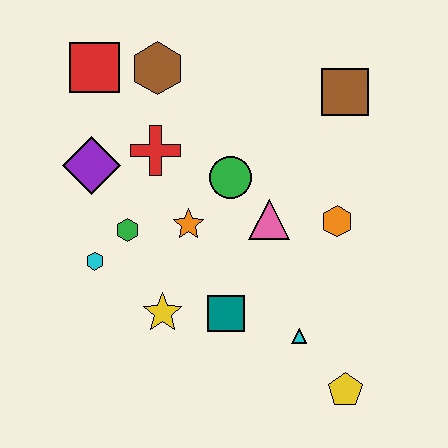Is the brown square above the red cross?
Yes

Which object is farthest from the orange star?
The yellow pentagon is farthest from the orange star.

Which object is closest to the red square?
The brown hexagon is closest to the red square.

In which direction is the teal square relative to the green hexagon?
The teal square is to the right of the green hexagon.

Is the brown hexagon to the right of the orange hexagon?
No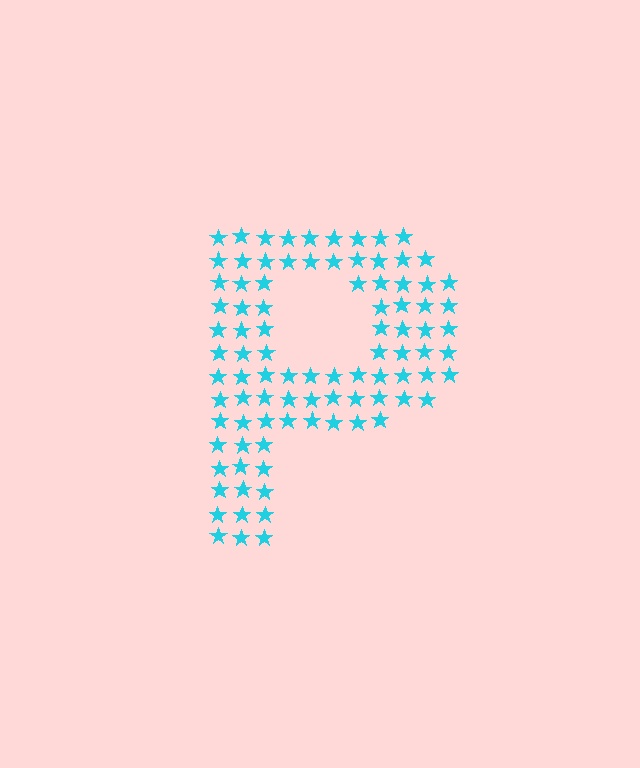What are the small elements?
The small elements are stars.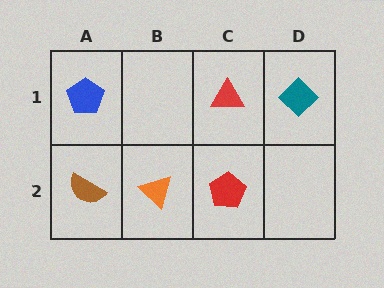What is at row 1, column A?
A blue pentagon.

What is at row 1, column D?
A teal diamond.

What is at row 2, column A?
A brown semicircle.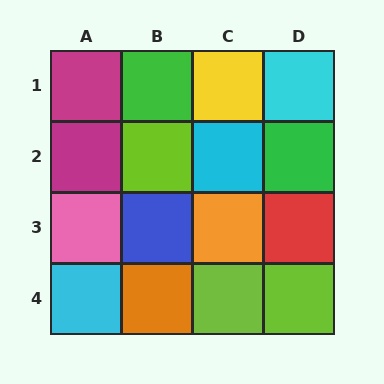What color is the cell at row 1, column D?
Cyan.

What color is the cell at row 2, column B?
Lime.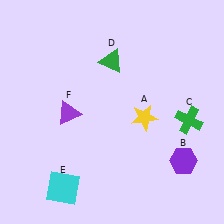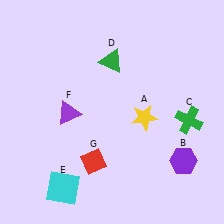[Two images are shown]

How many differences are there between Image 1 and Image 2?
There is 1 difference between the two images.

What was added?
A red diamond (G) was added in Image 2.